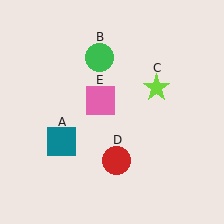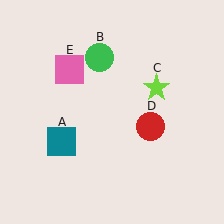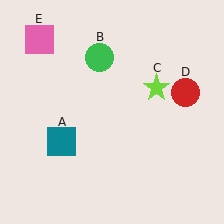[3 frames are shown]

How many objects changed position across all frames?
2 objects changed position: red circle (object D), pink square (object E).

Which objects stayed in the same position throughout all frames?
Teal square (object A) and green circle (object B) and lime star (object C) remained stationary.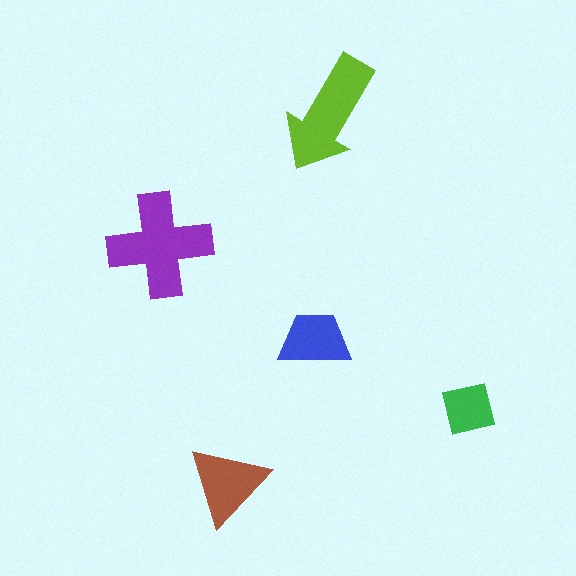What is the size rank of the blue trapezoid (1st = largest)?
4th.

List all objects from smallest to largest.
The green square, the blue trapezoid, the brown triangle, the lime arrow, the purple cross.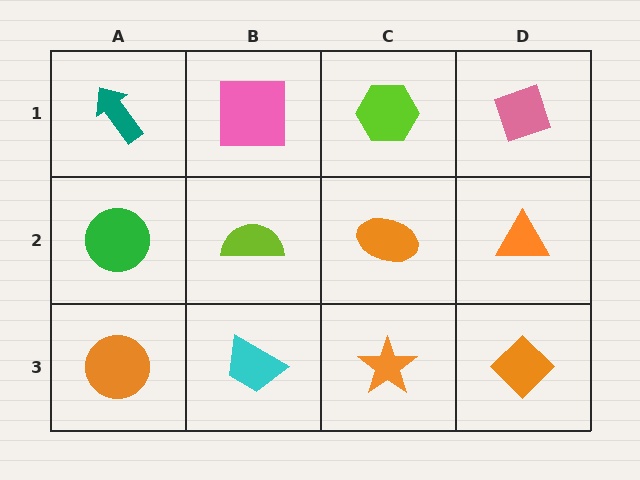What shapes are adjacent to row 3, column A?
A green circle (row 2, column A), a cyan trapezoid (row 3, column B).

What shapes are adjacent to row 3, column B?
A lime semicircle (row 2, column B), an orange circle (row 3, column A), an orange star (row 3, column C).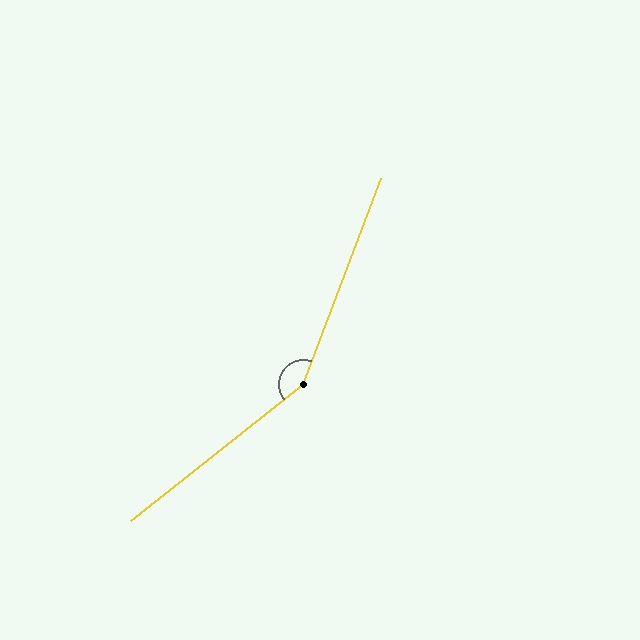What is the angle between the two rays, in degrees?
Approximately 149 degrees.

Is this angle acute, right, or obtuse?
It is obtuse.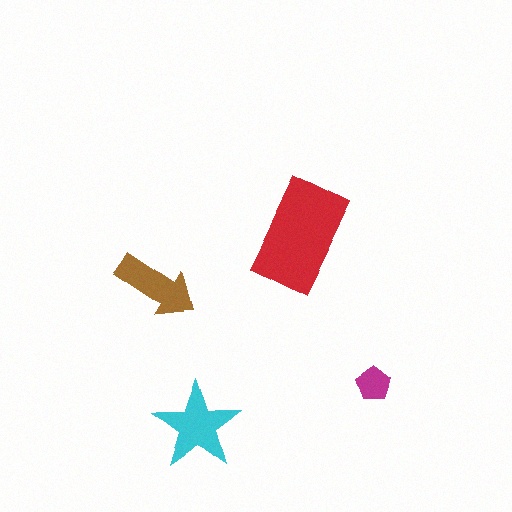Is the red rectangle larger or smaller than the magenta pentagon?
Larger.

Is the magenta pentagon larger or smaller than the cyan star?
Smaller.